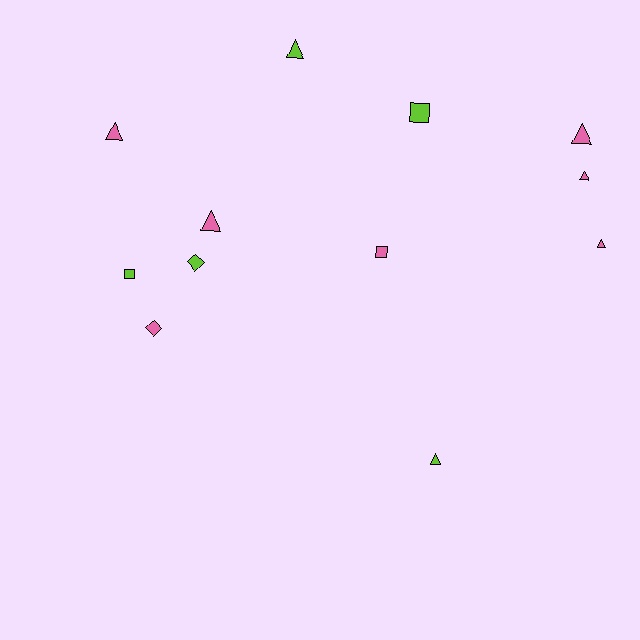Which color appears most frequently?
Pink, with 7 objects.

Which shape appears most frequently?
Triangle, with 7 objects.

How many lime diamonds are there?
There is 1 lime diamond.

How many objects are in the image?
There are 12 objects.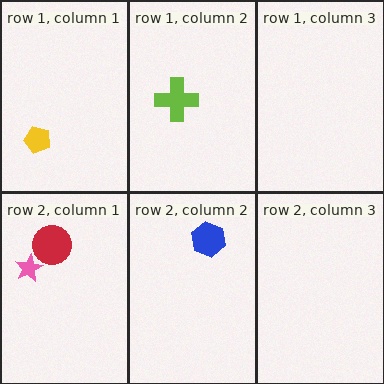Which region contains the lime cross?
The row 1, column 2 region.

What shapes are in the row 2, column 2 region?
The blue hexagon.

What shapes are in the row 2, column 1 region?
The pink star, the red circle.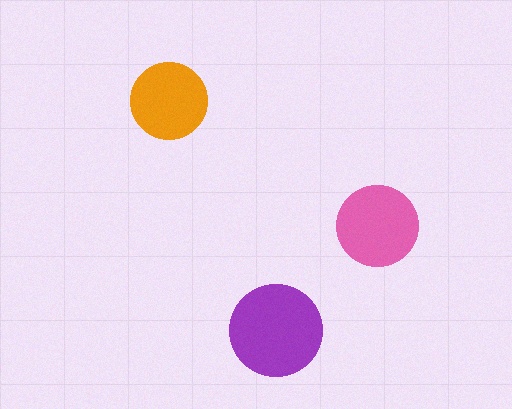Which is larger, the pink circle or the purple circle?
The purple one.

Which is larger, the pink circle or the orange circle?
The pink one.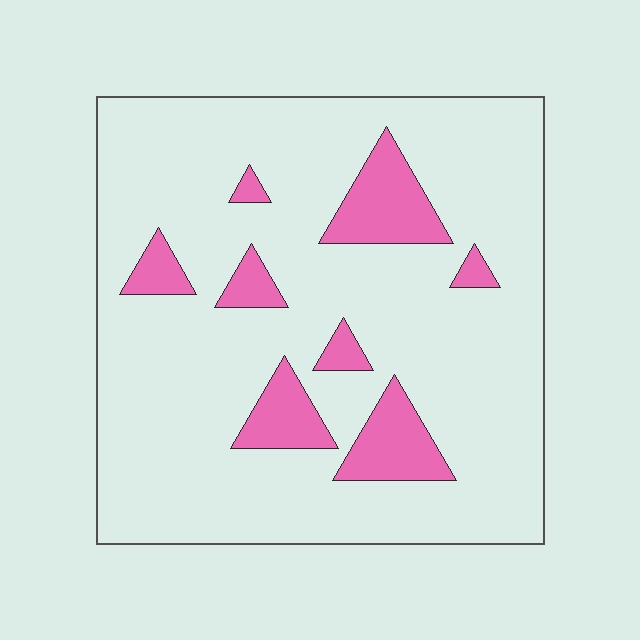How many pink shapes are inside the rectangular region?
8.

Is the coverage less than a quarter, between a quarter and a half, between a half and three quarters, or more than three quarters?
Less than a quarter.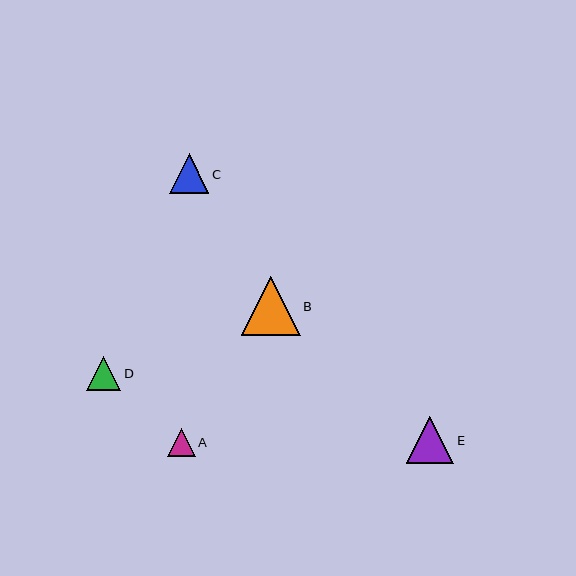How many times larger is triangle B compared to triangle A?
Triangle B is approximately 2.1 times the size of triangle A.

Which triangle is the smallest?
Triangle A is the smallest with a size of approximately 28 pixels.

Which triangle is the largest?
Triangle B is the largest with a size of approximately 59 pixels.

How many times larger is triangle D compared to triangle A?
Triangle D is approximately 1.2 times the size of triangle A.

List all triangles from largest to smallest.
From largest to smallest: B, E, C, D, A.